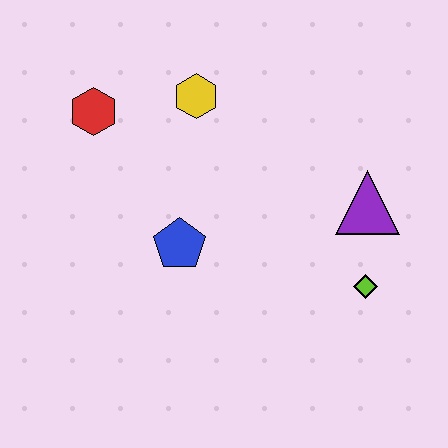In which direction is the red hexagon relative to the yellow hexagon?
The red hexagon is to the left of the yellow hexagon.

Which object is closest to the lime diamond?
The purple triangle is closest to the lime diamond.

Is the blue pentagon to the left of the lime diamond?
Yes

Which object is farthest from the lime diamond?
The red hexagon is farthest from the lime diamond.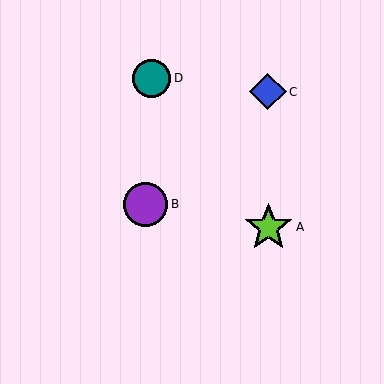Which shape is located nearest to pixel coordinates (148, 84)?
The teal circle (labeled D) at (152, 78) is nearest to that location.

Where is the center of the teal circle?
The center of the teal circle is at (152, 78).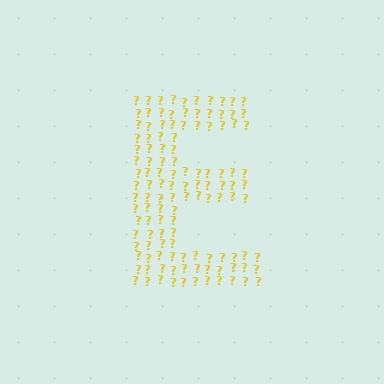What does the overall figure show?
The overall figure shows the letter E.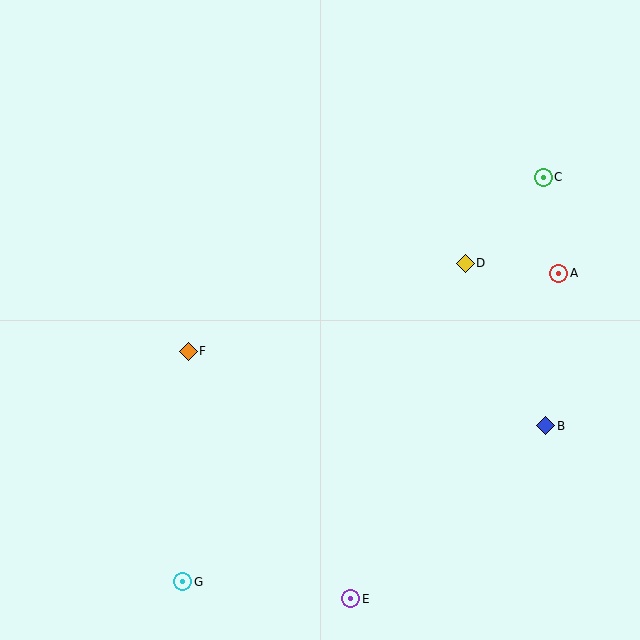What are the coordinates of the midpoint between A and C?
The midpoint between A and C is at (551, 225).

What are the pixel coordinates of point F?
Point F is at (188, 351).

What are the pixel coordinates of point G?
Point G is at (183, 582).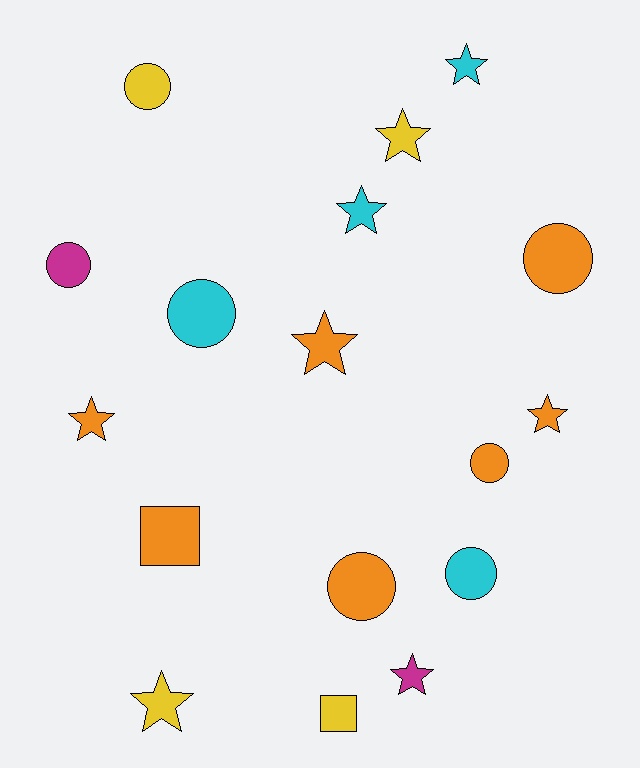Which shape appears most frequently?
Star, with 8 objects.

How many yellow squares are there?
There is 1 yellow square.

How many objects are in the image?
There are 17 objects.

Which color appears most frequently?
Orange, with 7 objects.